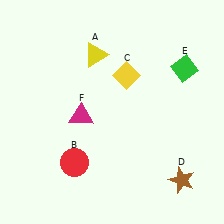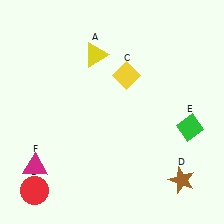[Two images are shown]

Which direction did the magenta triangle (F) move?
The magenta triangle (F) moved down.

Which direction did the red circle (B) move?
The red circle (B) moved left.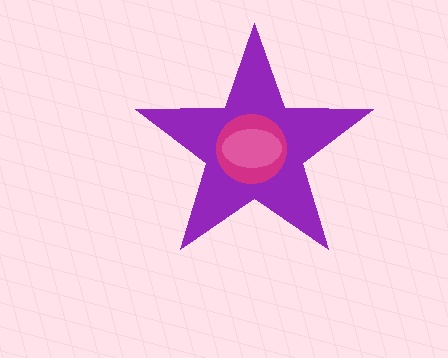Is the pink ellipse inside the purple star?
Yes.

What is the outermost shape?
The purple star.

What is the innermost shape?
The pink ellipse.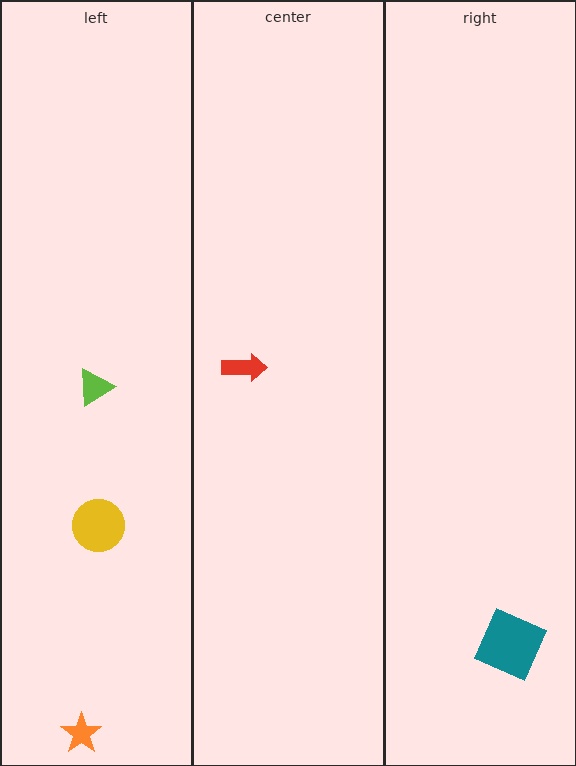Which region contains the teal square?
The right region.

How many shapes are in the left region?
3.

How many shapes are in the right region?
1.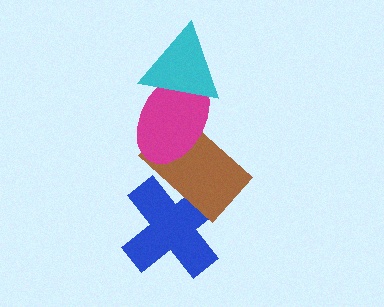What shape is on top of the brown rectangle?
The magenta ellipse is on top of the brown rectangle.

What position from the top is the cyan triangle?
The cyan triangle is 1st from the top.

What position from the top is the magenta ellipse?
The magenta ellipse is 2nd from the top.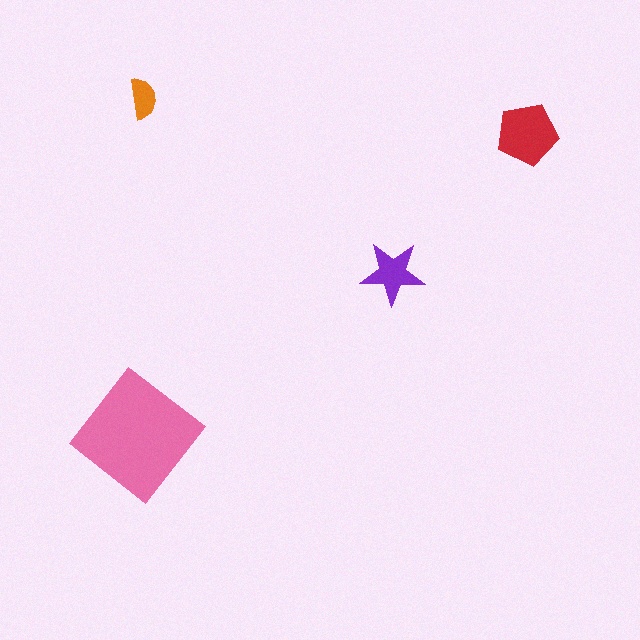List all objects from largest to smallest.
The pink diamond, the red pentagon, the purple star, the orange semicircle.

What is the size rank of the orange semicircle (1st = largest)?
4th.